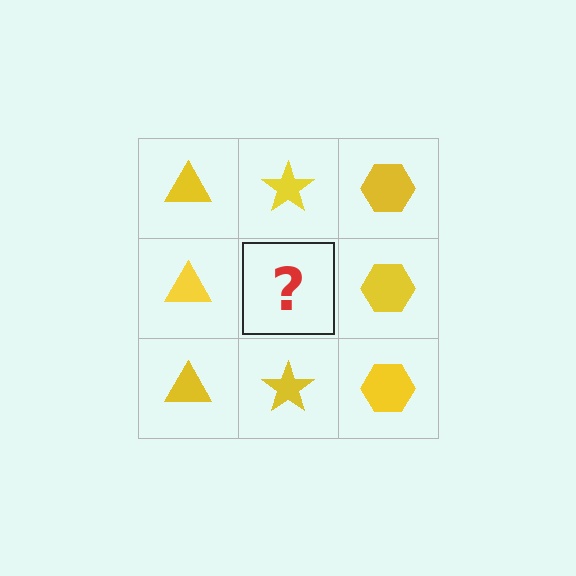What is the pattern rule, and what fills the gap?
The rule is that each column has a consistent shape. The gap should be filled with a yellow star.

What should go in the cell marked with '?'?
The missing cell should contain a yellow star.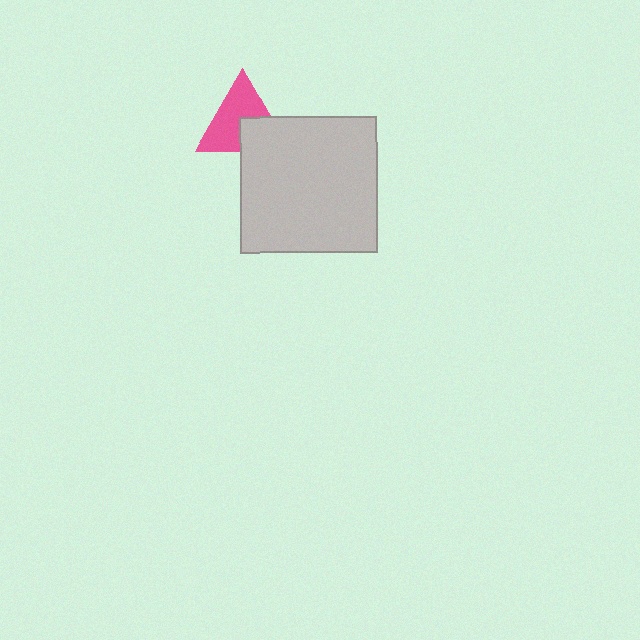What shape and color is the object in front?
The object in front is a light gray square.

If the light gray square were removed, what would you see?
You would see the complete pink triangle.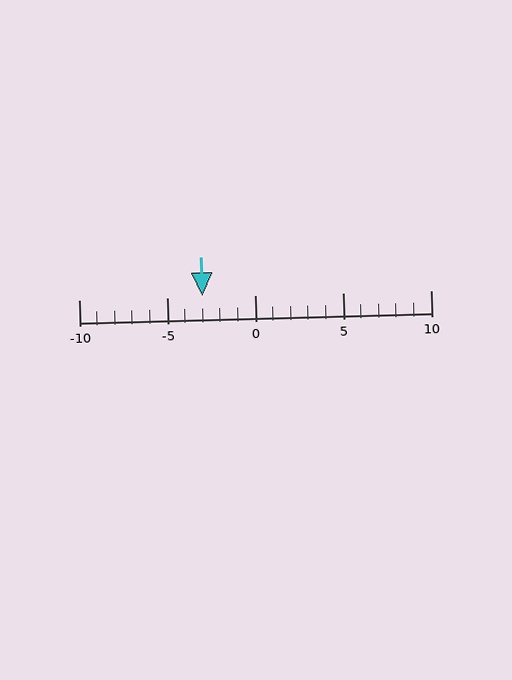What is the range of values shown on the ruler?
The ruler shows values from -10 to 10.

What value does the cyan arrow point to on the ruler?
The cyan arrow points to approximately -3.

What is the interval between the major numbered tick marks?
The major tick marks are spaced 5 units apart.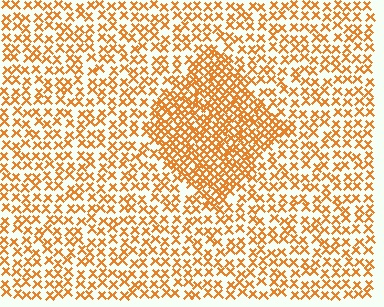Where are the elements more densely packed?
The elements are more densely packed inside the diamond boundary.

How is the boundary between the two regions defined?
The boundary is defined by a change in element density (approximately 2.0x ratio). All elements are the same color, size, and shape.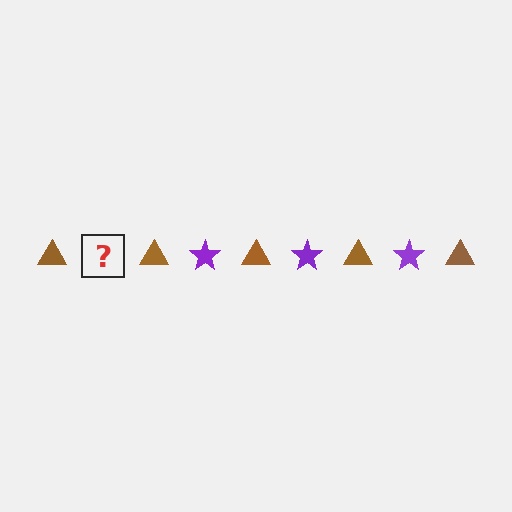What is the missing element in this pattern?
The missing element is a purple star.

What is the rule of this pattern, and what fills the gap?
The rule is that the pattern alternates between brown triangle and purple star. The gap should be filled with a purple star.